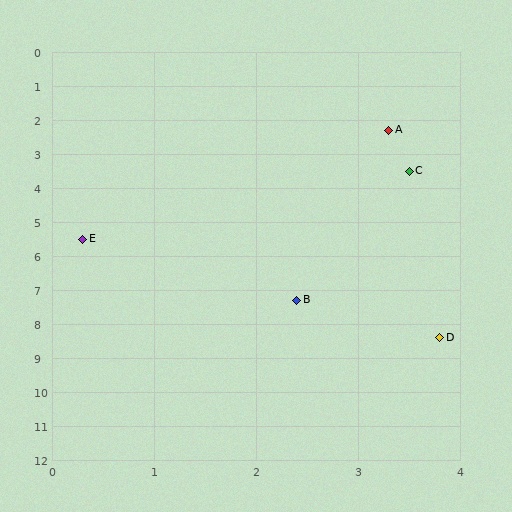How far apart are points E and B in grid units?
Points E and B are about 2.8 grid units apart.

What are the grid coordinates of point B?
Point B is at approximately (2.4, 7.3).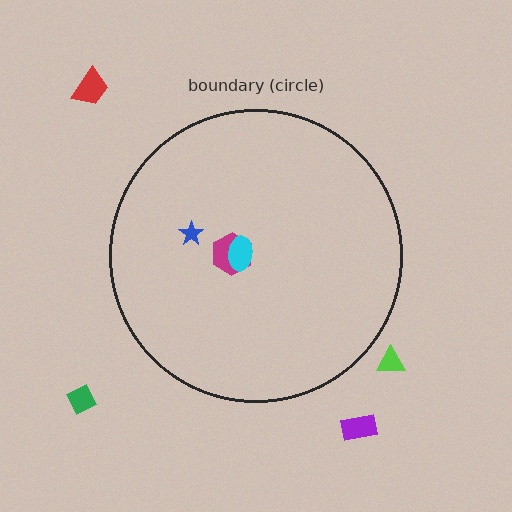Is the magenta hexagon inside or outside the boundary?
Inside.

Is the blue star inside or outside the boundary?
Inside.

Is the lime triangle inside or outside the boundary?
Outside.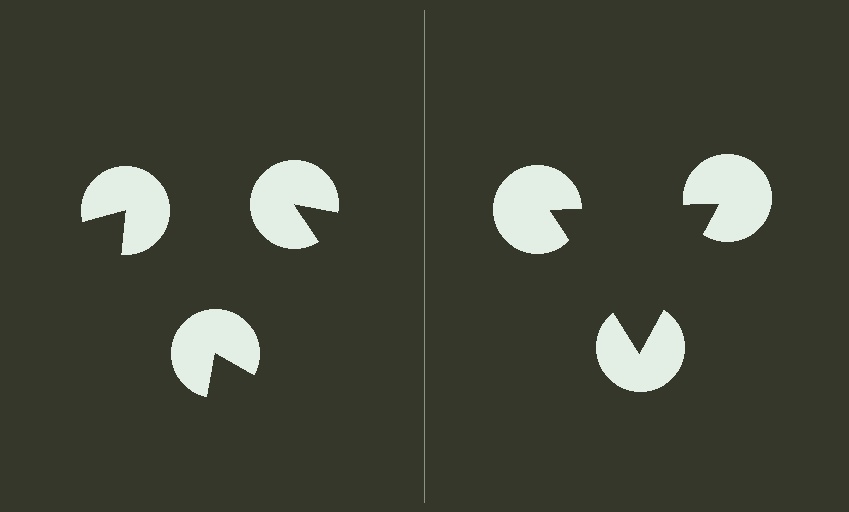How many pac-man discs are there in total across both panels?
6 — 3 on each side.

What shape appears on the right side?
An illusory triangle.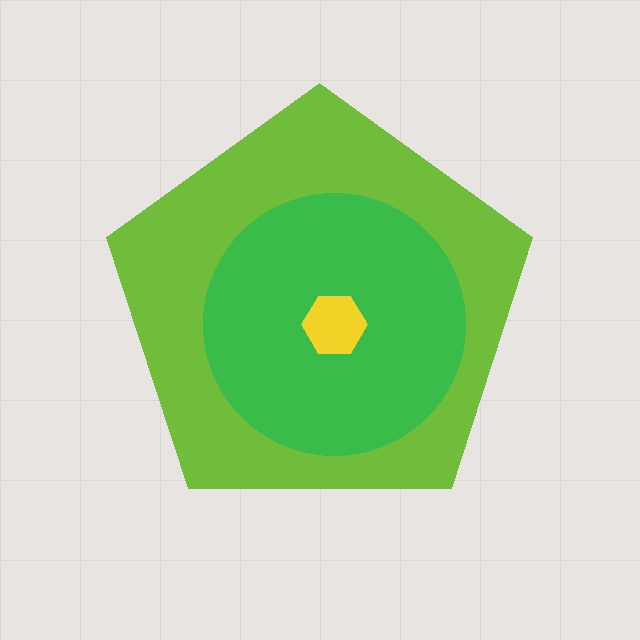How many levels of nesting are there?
3.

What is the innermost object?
The yellow hexagon.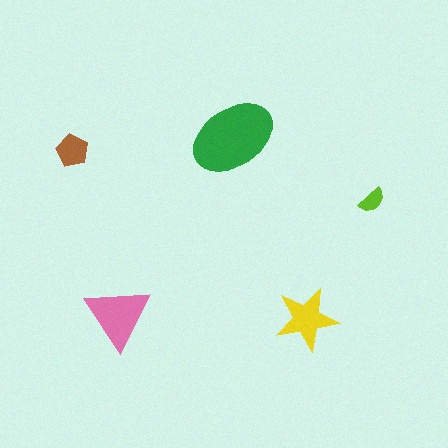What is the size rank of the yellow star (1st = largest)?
3rd.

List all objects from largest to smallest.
The green ellipse, the pink triangle, the yellow star, the brown pentagon, the lime semicircle.